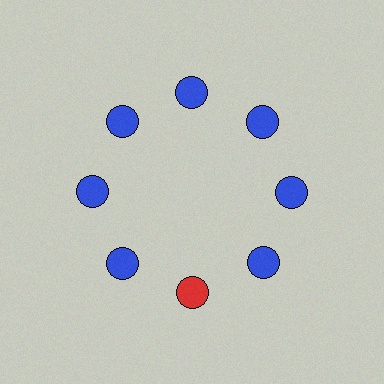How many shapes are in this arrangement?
There are 8 shapes arranged in a ring pattern.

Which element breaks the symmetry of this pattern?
The red circle at roughly the 6 o'clock position breaks the symmetry. All other shapes are blue circles.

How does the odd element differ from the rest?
It has a different color: red instead of blue.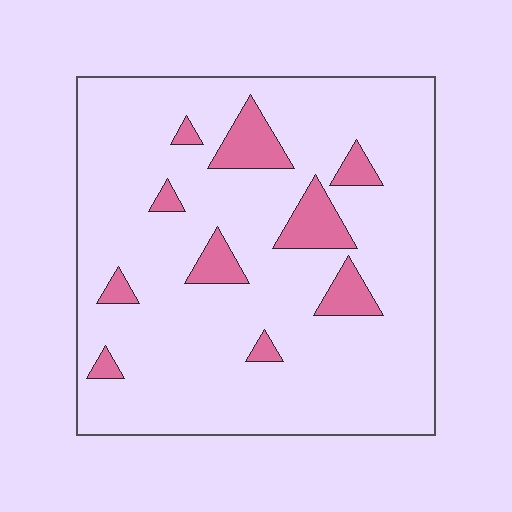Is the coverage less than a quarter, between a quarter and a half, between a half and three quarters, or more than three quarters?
Less than a quarter.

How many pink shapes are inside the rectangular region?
10.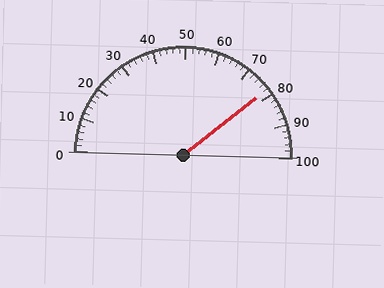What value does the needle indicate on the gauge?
The needle indicates approximately 78.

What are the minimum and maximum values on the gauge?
The gauge ranges from 0 to 100.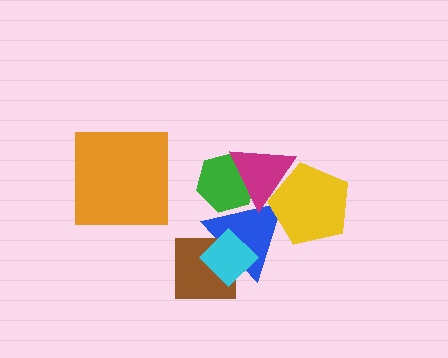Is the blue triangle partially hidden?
Yes, it is partially covered by another shape.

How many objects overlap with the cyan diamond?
2 objects overlap with the cyan diamond.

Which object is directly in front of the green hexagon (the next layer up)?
The blue triangle is directly in front of the green hexagon.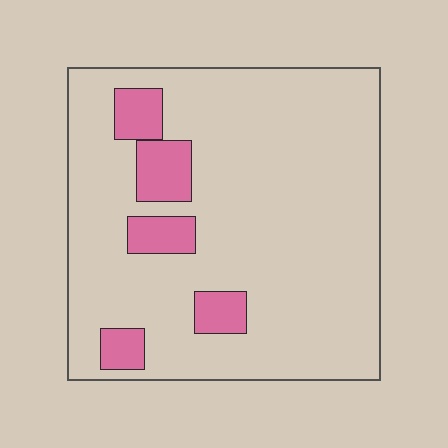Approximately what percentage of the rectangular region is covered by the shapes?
Approximately 15%.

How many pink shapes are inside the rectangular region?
5.